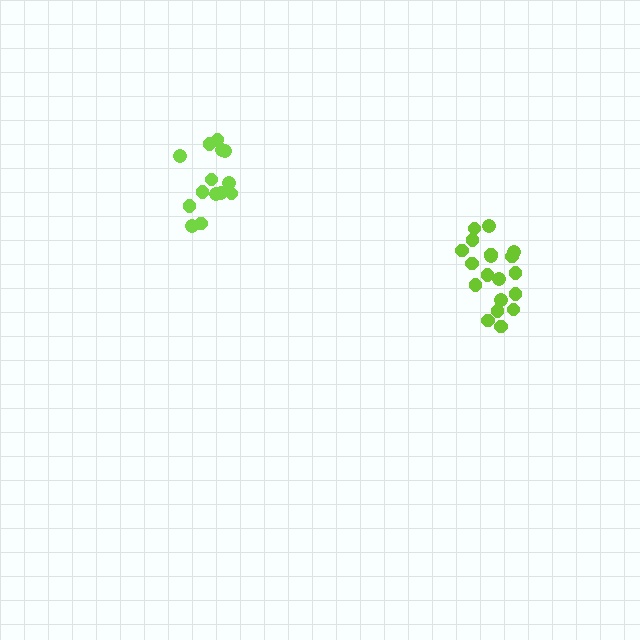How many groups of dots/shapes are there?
There are 2 groups.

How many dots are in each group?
Group 1: 14 dots, Group 2: 19 dots (33 total).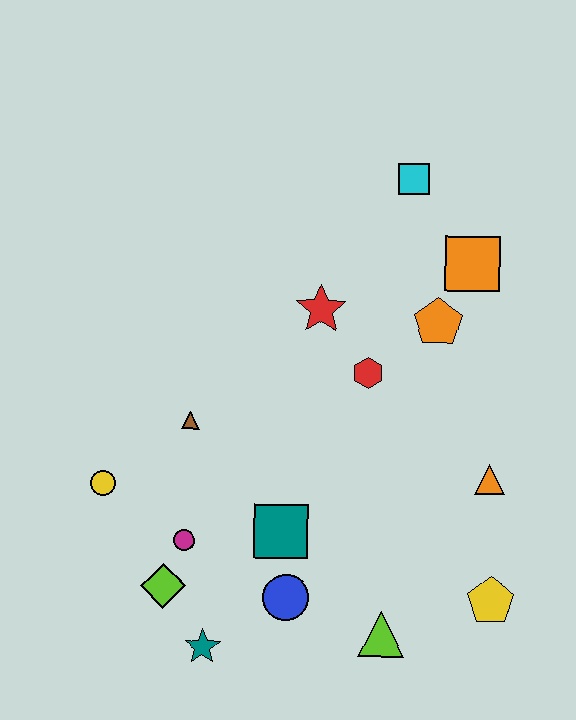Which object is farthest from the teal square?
The cyan square is farthest from the teal square.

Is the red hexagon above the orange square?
No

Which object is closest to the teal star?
The lime diamond is closest to the teal star.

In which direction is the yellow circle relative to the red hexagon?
The yellow circle is to the left of the red hexagon.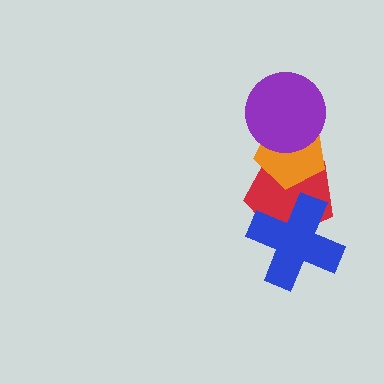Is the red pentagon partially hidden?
Yes, it is partially covered by another shape.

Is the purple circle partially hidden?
No, no other shape covers it.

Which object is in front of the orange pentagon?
The purple circle is in front of the orange pentagon.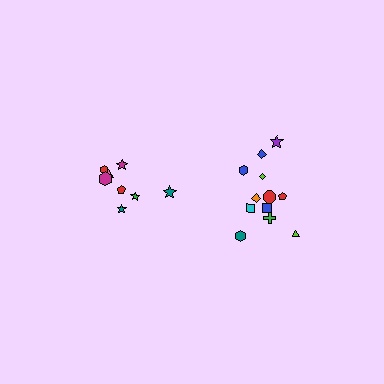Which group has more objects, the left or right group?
The right group.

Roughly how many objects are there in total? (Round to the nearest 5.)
Roughly 20 objects in total.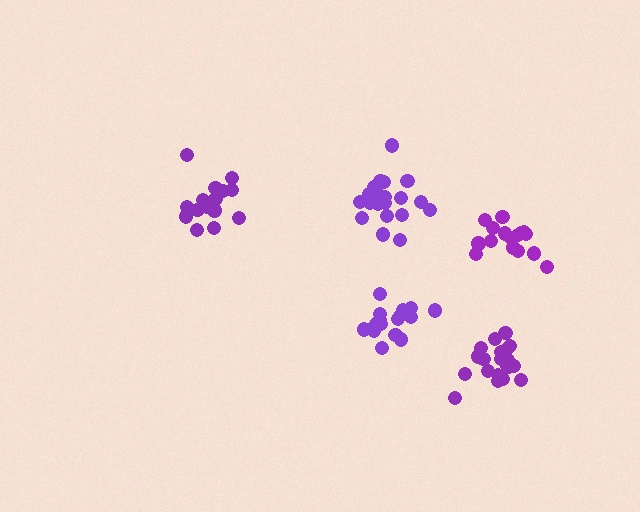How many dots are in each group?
Group 1: 20 dots, Group 2: 19 dots, Group 3: 16 dots, Group 4: 20 dots, Group 5: 16 dots (91 total).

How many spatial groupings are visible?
There are 5 spatial groupings.